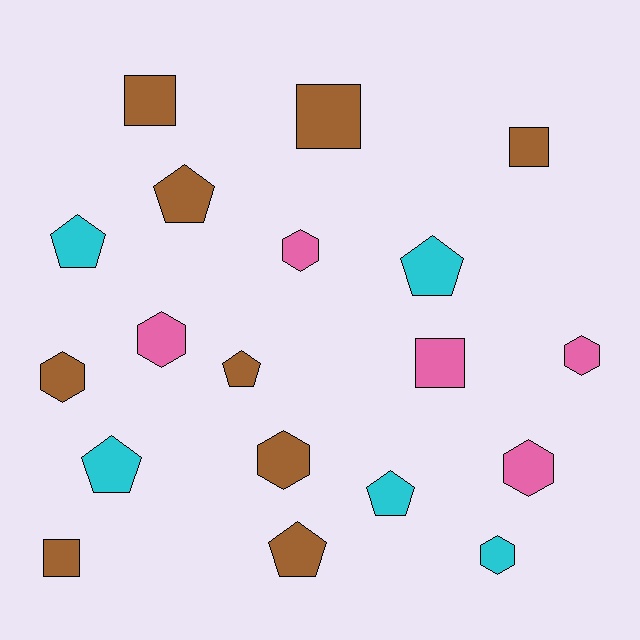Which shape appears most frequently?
Pentagon, with 7 objects.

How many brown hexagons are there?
There are 2 brown hexagons.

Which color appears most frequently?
Brown, with 9 objects.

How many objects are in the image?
There are 19 objects.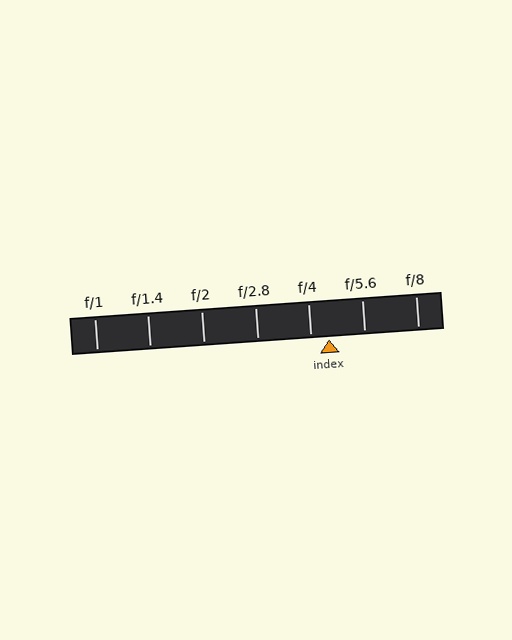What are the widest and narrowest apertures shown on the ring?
The widest aperture shown is f/1 and the narrowest is f/8.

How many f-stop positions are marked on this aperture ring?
There are 7 f-stop positions marked.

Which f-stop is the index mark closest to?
The index mark is closest to f/4.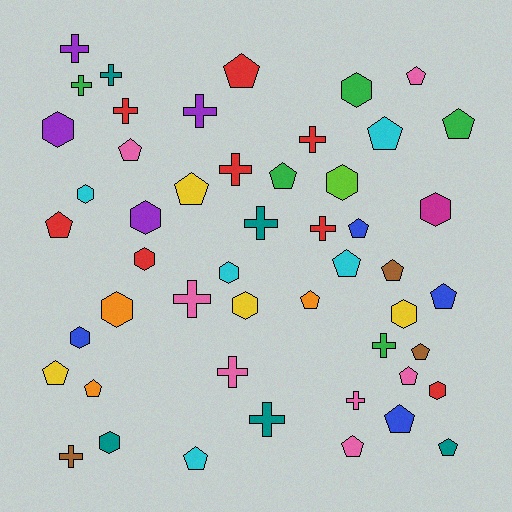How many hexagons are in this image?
There are 14 hexagons.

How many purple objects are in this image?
There are 4 purple objects.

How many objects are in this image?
There are 50 objects.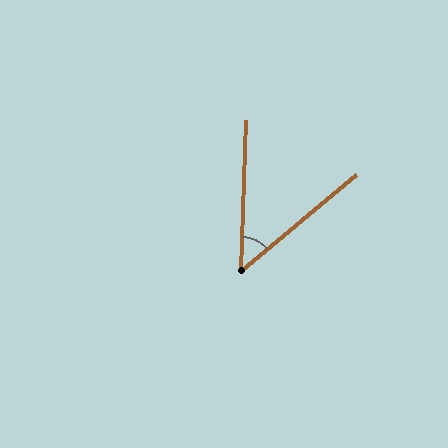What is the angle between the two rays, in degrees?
Approximately 49 degrees.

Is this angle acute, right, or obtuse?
It is acute.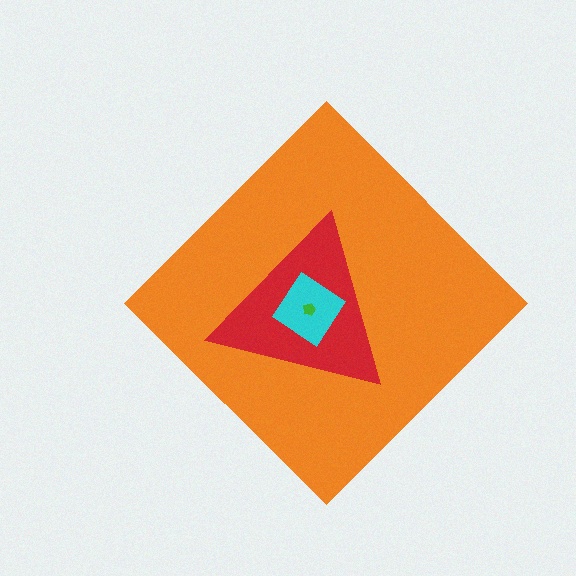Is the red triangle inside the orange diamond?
Yes.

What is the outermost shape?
The orange diamond.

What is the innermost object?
The green pentagon.